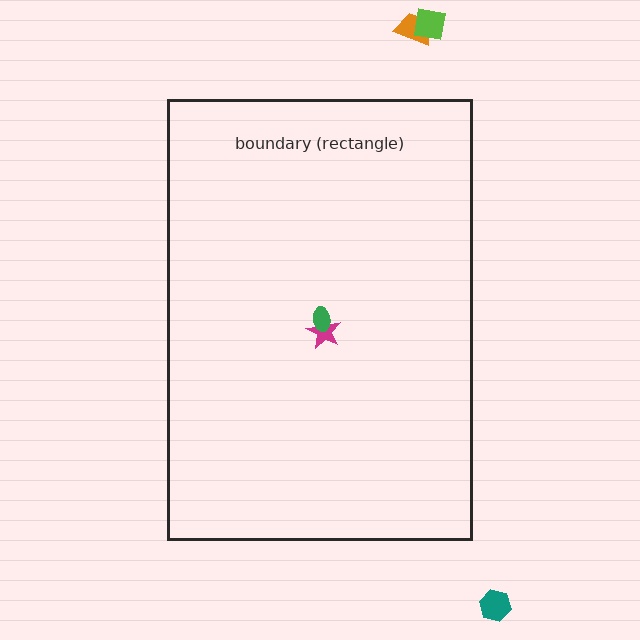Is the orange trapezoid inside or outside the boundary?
Outside.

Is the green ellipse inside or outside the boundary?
Inside.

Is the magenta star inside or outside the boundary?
Inside.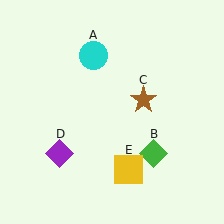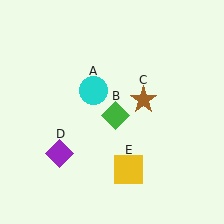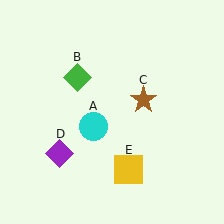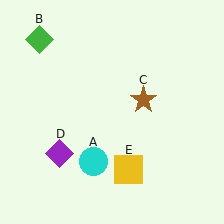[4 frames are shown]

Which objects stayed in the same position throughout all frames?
Brown star (object C) and purple diamond (object D) and yellow square (object E) remained stationary.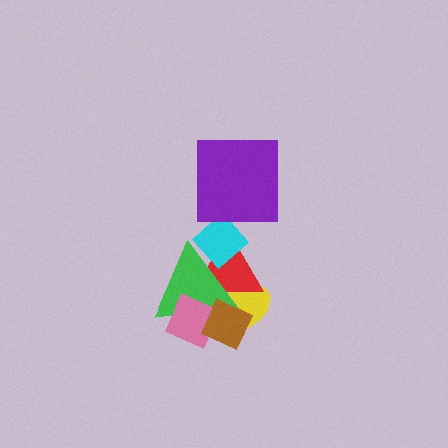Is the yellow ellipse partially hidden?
Yes, it is partially covered by another shape.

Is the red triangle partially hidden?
Yes, it is partially covered by another shape.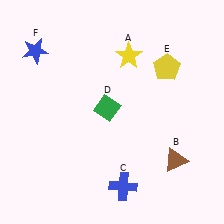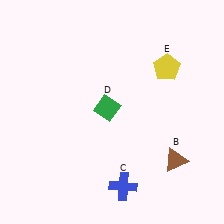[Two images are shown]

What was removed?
The blue star (F), the yellow star (A) were removed in Image 2.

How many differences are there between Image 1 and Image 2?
There are 2 differences between the two images.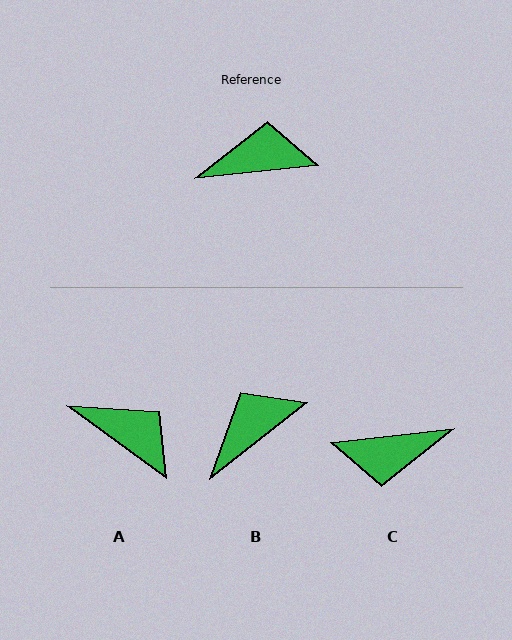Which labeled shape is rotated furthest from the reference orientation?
C, about 180 degrees away.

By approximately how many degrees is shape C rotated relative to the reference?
Approximately 180 degrees clockwise.